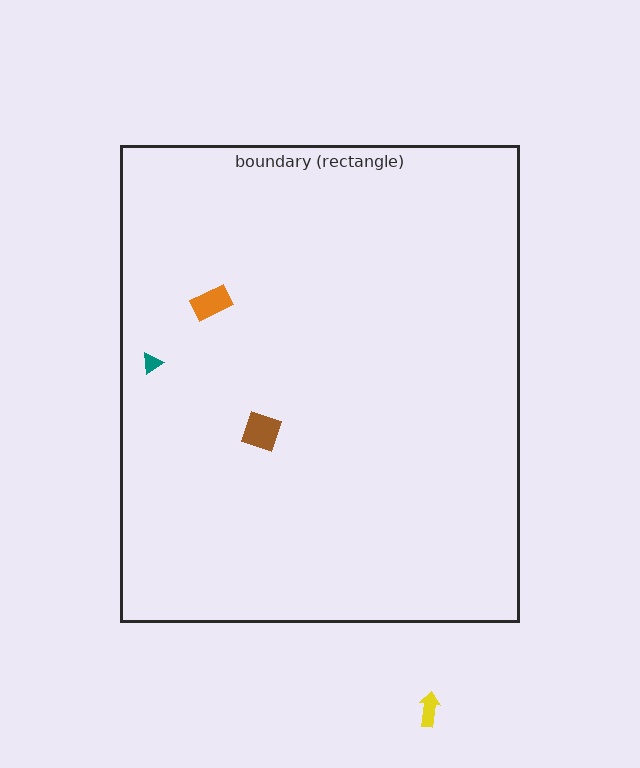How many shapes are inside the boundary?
3 inside, 1 outside.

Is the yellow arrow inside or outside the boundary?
Outside.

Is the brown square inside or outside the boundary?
Inside.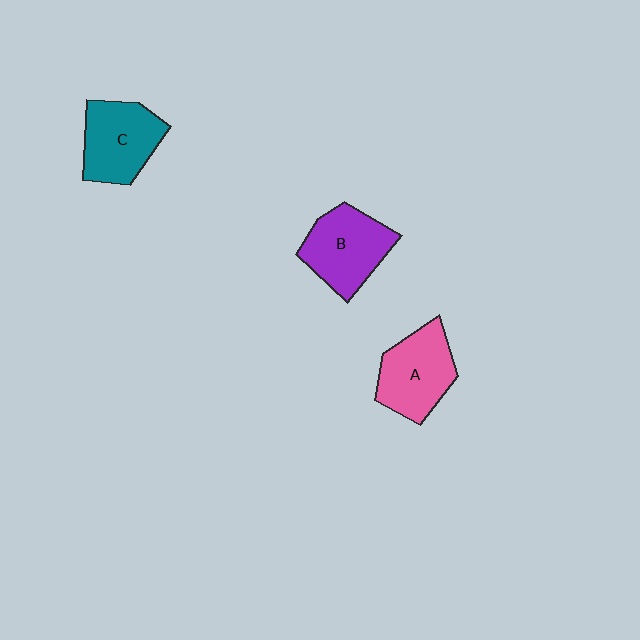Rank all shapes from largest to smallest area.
From largest to smallest: B (purple), C (teal), A (pink).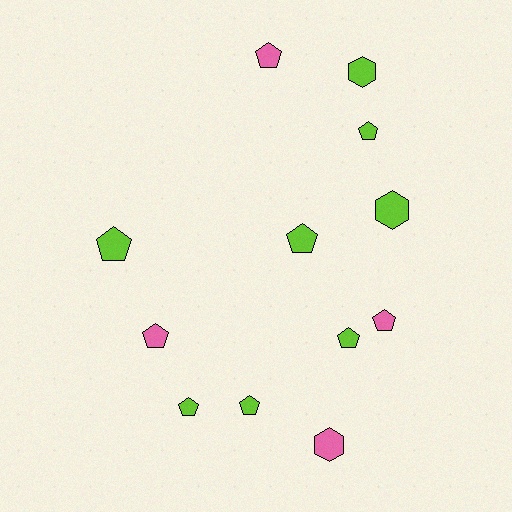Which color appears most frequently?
Lime, with 8 objects.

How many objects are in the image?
There are 12 objects.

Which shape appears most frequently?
Pentagon, with 9 objects.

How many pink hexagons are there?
There is 1 pink hexagon.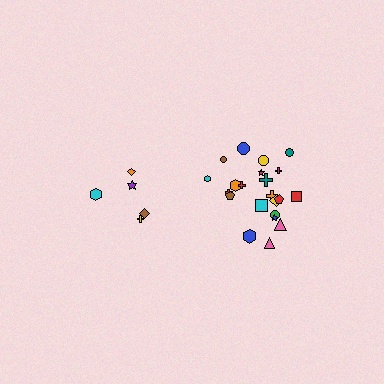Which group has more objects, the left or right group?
The right group.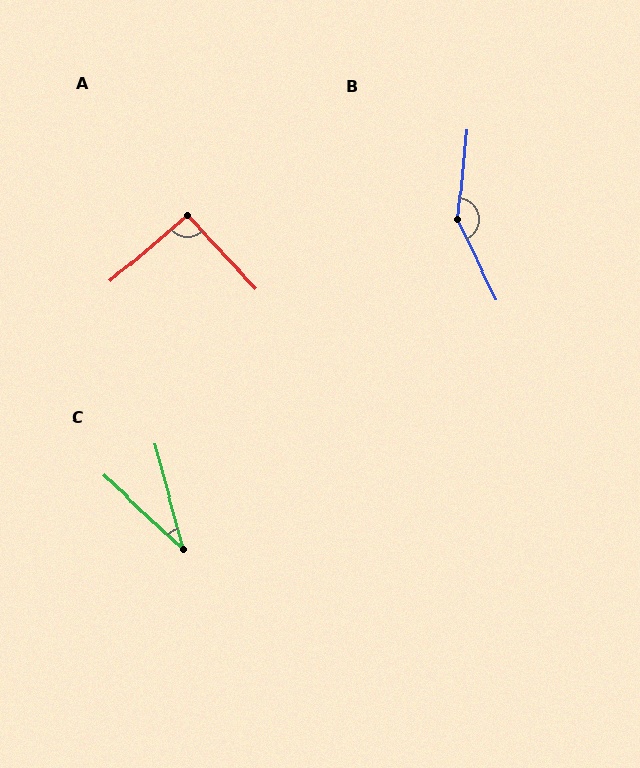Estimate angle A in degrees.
Approximately 93 degrees.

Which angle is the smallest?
C, at approximately 32 degrees.